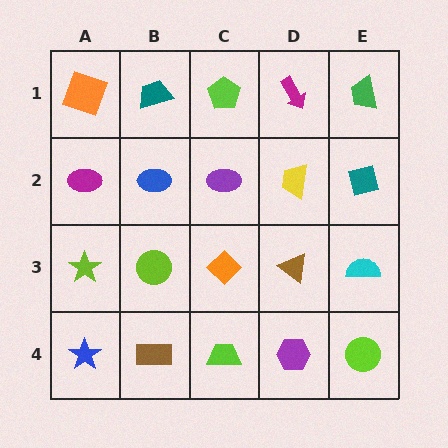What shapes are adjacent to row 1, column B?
A blue ellipse (row 2, column B), an orange square (row 1, column A), a lime pentagon (row 1, column C).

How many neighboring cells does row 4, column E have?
2.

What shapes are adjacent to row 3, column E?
A teal square (row 2, column E), a lime circle (row 4, column E), a brown triangle (row 3, column D).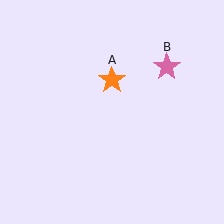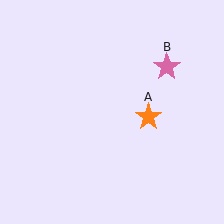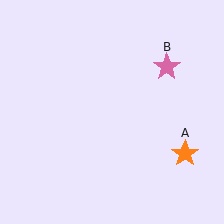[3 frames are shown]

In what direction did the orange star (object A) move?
The orange star (object A) moved down and to the right.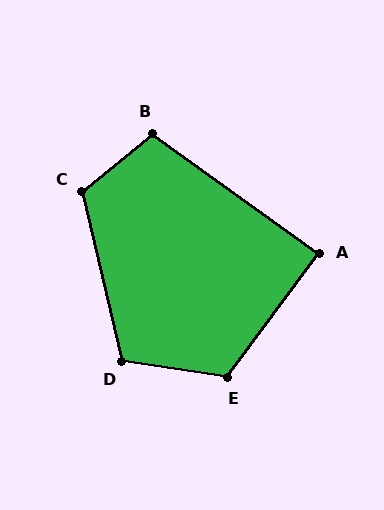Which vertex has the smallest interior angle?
A, at approximately 89 degrees.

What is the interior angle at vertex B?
Approximately 105 degrees (obtuse).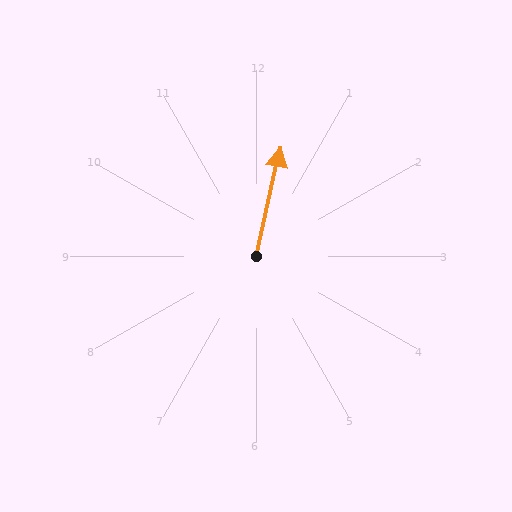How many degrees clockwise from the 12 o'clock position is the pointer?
Approximately 13 degrees.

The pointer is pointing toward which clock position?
Roughly 12 o'clock.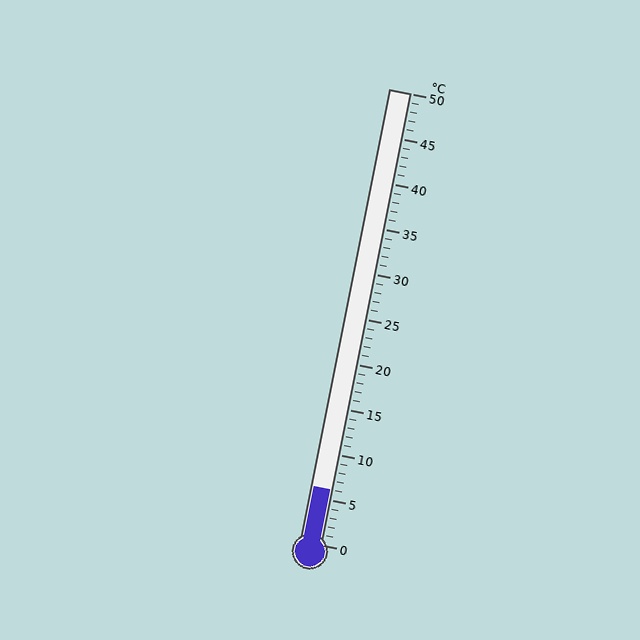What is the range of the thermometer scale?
The thermometer scale ranges from 0°C to 50°C.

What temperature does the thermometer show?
The thermometer shows approximately 6°C.